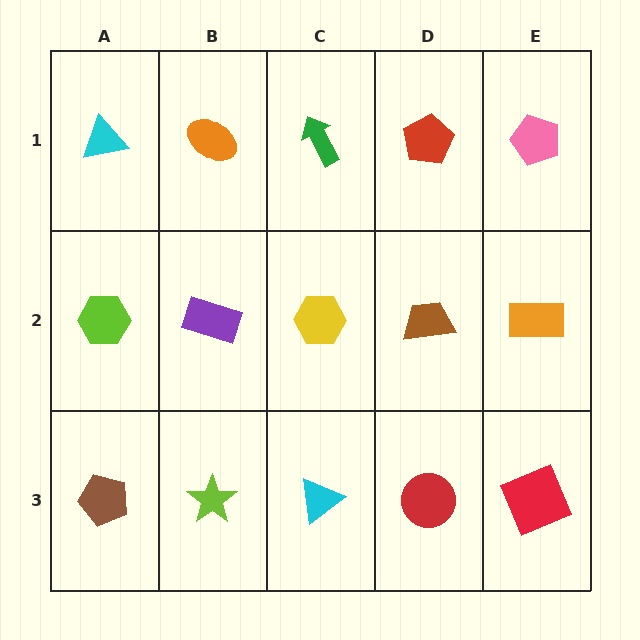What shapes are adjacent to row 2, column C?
A green arrow (row 1, column C), a cyan triangle (row 3, column C), a purple rectangle (row 2, column B), a brown trapezoid (row 2, column D).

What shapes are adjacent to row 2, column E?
A pink pentagon (row 1, column E), a red square (row 3, column E), a brown trapezoid (row 2, column D).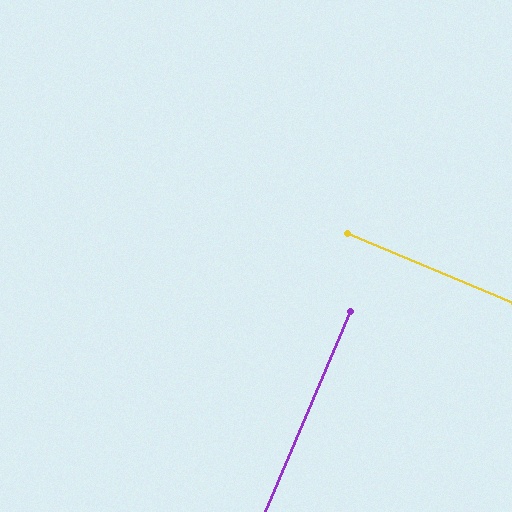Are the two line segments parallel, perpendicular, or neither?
Perpendicular — they meet at approximately 90°.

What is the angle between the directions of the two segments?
Approximately 90 degrees.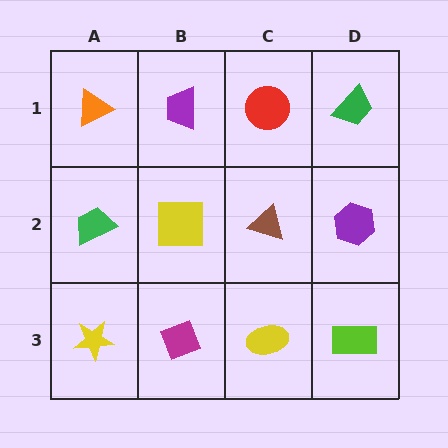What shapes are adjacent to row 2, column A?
An orange triangle (row 1, column A), a yellow star (row 3, column A), a yellow square (row 2, column B).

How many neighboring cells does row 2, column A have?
3.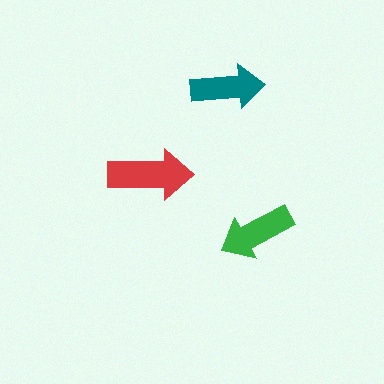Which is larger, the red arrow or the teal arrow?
The red one.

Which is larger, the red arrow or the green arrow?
The red one.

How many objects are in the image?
There are 3 objects in the image.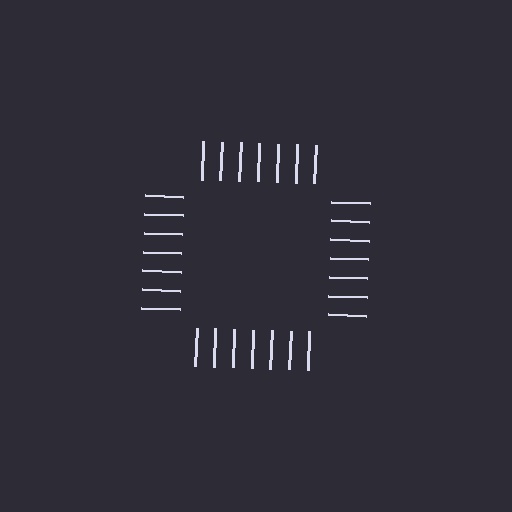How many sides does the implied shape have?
4 sides — the line-ends trace a square.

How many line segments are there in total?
28 — 7 along each of the 4 edges.